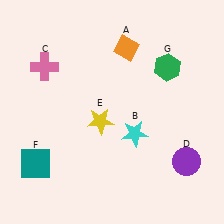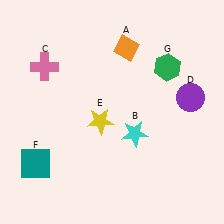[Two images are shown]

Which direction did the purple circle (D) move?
The purple circle (D) moved up.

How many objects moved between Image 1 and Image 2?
1 object moved between the two images.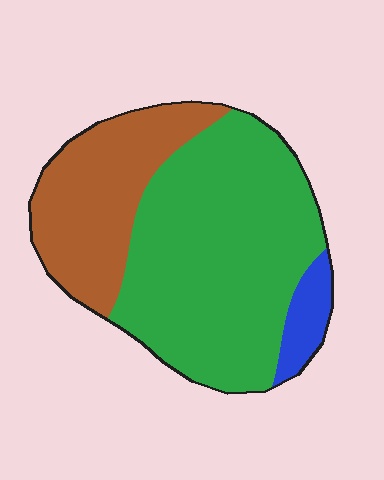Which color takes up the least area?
Blue, at roughly 5%.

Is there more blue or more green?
Green.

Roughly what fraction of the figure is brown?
Brown takes up about one third (1/3) of the figure.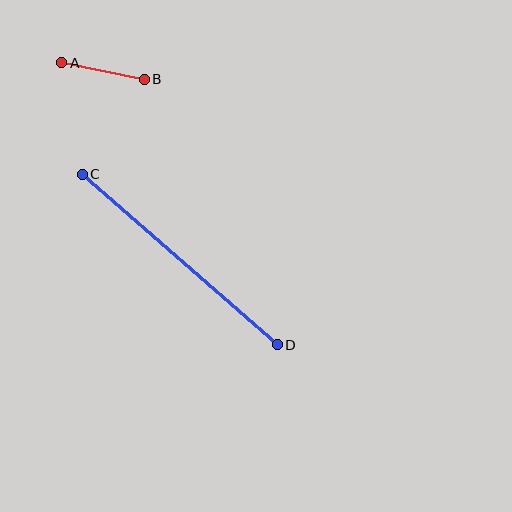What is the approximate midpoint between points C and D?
The midpoint is at approximately (180, 260) pixels.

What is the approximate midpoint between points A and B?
The midpoint is at approximately (103, 71) pixels.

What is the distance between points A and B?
The distance is approximately 84 pixels.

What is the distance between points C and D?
The distance is approximately 259 pixels.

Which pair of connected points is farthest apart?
Points C and D are farthest apart.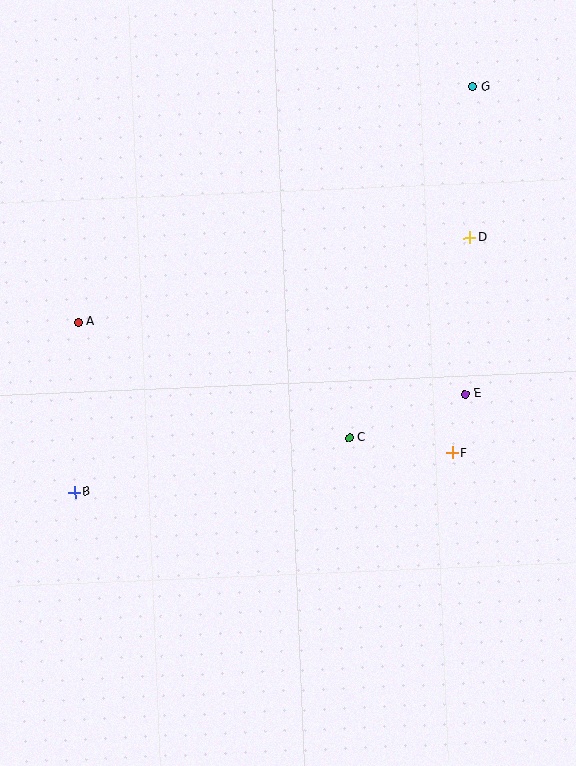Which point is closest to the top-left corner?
Point A is closest to the top-left corner.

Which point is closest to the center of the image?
Point C at (349, 438) is closest to the center.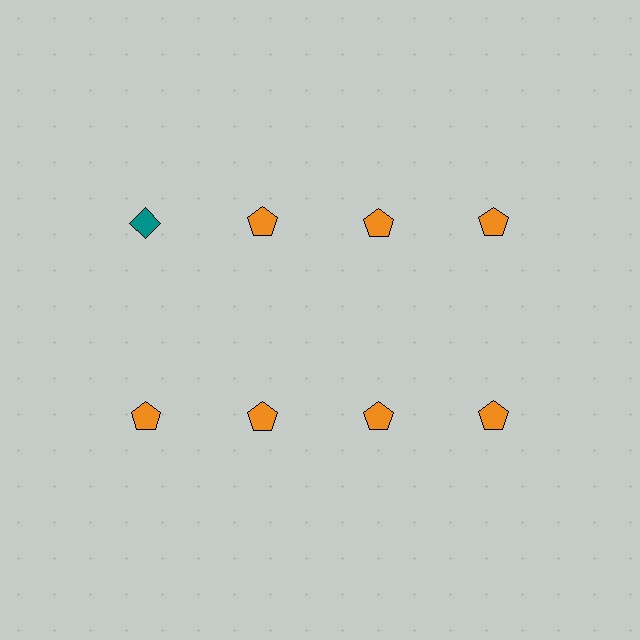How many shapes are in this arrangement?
There are 8 shapes arranged in a grid pattern.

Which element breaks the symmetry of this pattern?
The teal diamond in the top row, leftmost column breaks the symmetry. All other shapes are orange pentagons.